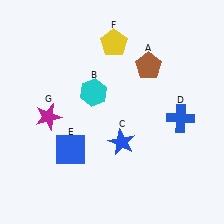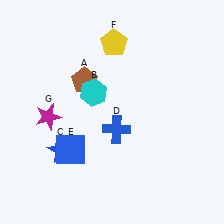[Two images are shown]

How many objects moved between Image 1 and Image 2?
3 objects moved between the two images.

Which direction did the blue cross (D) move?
The blue cross (D) moved left.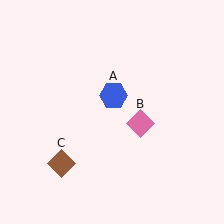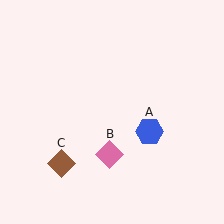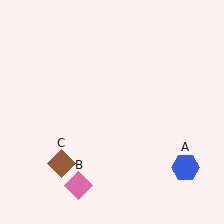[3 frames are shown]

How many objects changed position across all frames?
2 objects changed position: blue hexagon (object A), pink diamond (object B).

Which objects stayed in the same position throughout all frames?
Brown diamond (object C) remained stationary.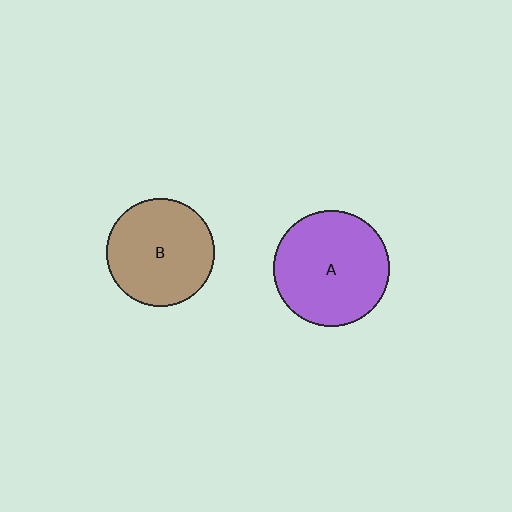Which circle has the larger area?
Circle A (purple).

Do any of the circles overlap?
No, none of the circles overlap.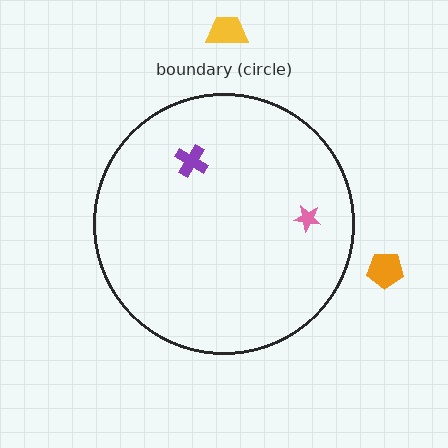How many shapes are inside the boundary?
2 inside, 2 outside.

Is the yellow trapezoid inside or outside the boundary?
Outside.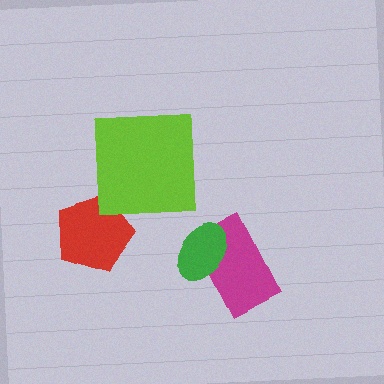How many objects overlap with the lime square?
0 objects overlap with the lime square.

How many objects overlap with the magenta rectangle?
1 object overlaps with the magenta rectangle.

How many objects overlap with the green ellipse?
1 object overlaps with the green ellipse.